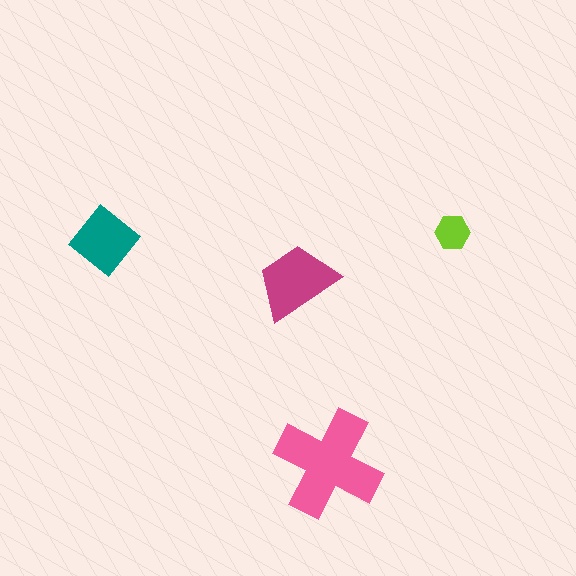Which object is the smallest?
The lime hexagon.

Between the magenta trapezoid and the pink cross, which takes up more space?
The pink cross.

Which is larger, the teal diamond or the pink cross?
The pink cross.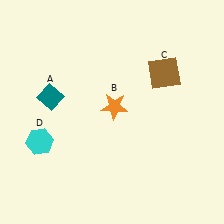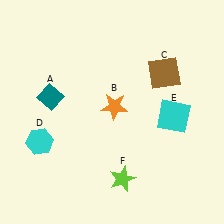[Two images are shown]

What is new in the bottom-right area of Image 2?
A lime star (F) was added in the bottom-right area of Image 2.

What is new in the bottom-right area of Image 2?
A cyan square (E) was added in the bottom-right area of Image 2.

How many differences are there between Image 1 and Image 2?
There are 2 differences between the two images.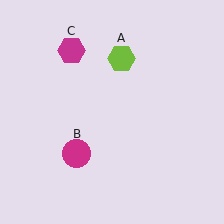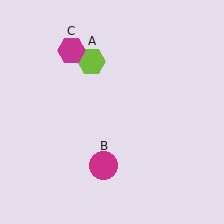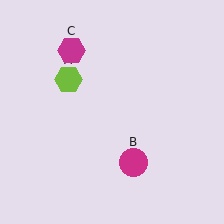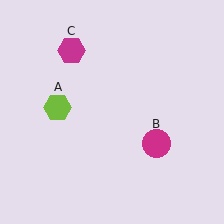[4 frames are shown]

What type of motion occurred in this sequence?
The lime hexagon (object A), magenta circle (object B) rotated counterclockwise around the center of the scene.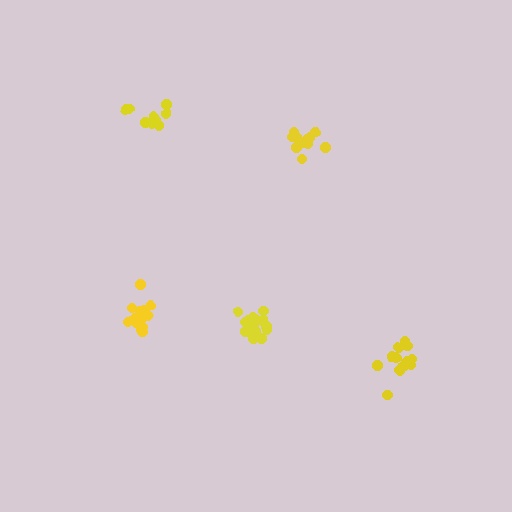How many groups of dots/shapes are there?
There are 5 groups.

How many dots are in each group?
Group 1: 14 dots, Group 2: 16 dots, Group 3: 11 dots, Group 4: 14 dots, Group 5: 10 dots (65 total).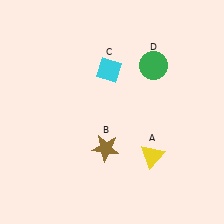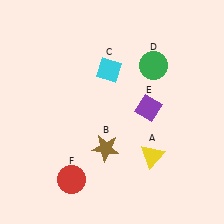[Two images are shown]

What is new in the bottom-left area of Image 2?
A red circle (F) was added in the bottom-left area of Image 2.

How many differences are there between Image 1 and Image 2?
There are 2 differences between the two images.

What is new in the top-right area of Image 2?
A purple diamond (E) was added in the top-right area of Image 2.